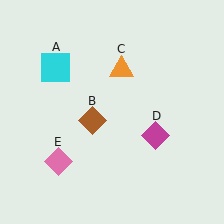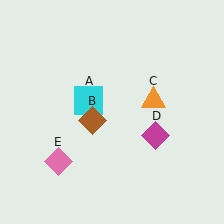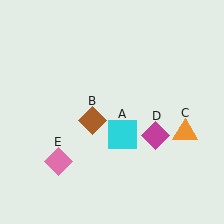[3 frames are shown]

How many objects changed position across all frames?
2 objects changed position: cyan square (object A), orange triangle (object C).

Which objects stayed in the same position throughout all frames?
Brown diamond (object B) and magenta diamond (object D) and pink diamond (object E) remained stationary.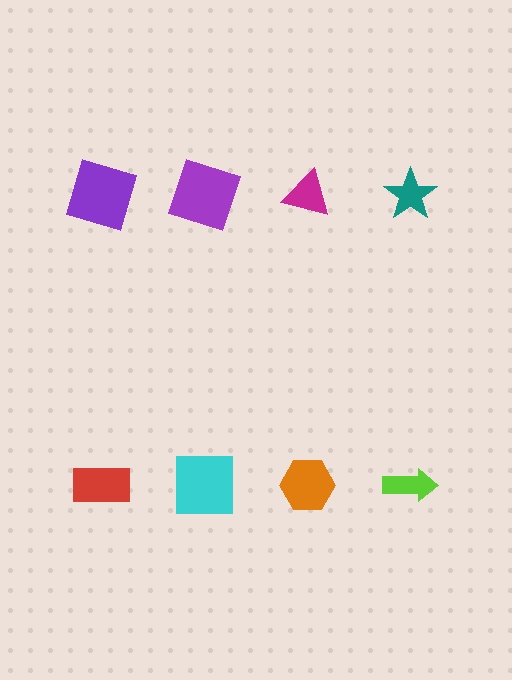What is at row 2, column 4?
A lime arrow.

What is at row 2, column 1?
A red rectangle.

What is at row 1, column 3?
A magenta triangle.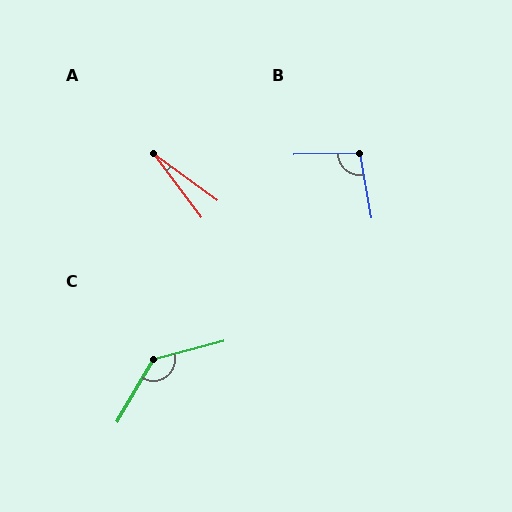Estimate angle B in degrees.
Approximately 99 degrees.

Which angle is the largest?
C, at approximately 135 degrees.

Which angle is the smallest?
A, at approximately 17 degrees.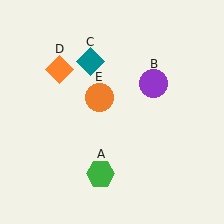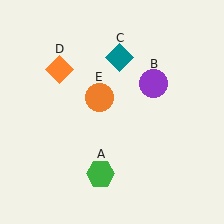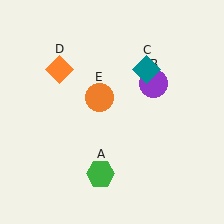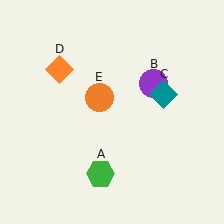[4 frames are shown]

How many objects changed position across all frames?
1 object changed position: teal diamond (object C).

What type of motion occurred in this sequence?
The teal diamond (object C) rotated clockwise around the center of the scene.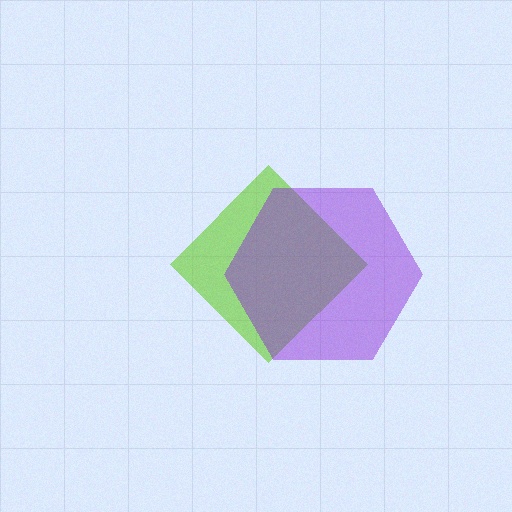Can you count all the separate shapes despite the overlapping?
Yes, there are 2 separate shapes.